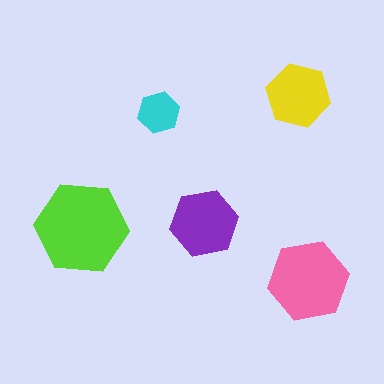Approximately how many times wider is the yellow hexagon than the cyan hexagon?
About 1.5 times wider.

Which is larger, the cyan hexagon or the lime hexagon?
The lime one.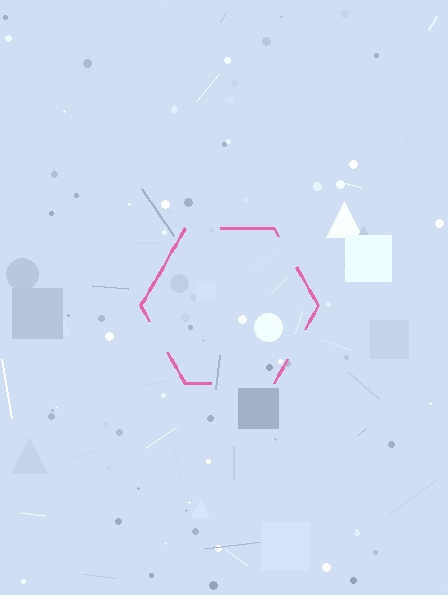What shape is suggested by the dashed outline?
The dashed outline suggests a hexagon.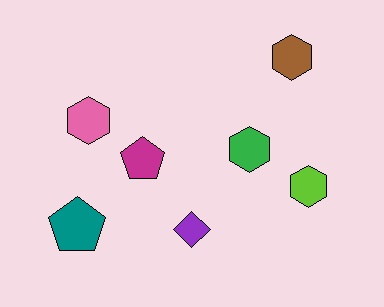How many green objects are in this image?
There is 1 green object.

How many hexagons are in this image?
There are 4 hexagons.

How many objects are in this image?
There are 7 objects.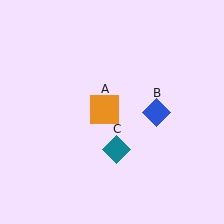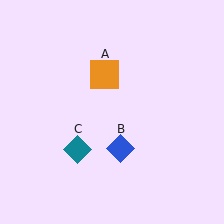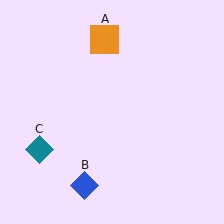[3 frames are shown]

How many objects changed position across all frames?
3 objects changed position: orange square (object A), blue diamond (object B), teal diamond (object C).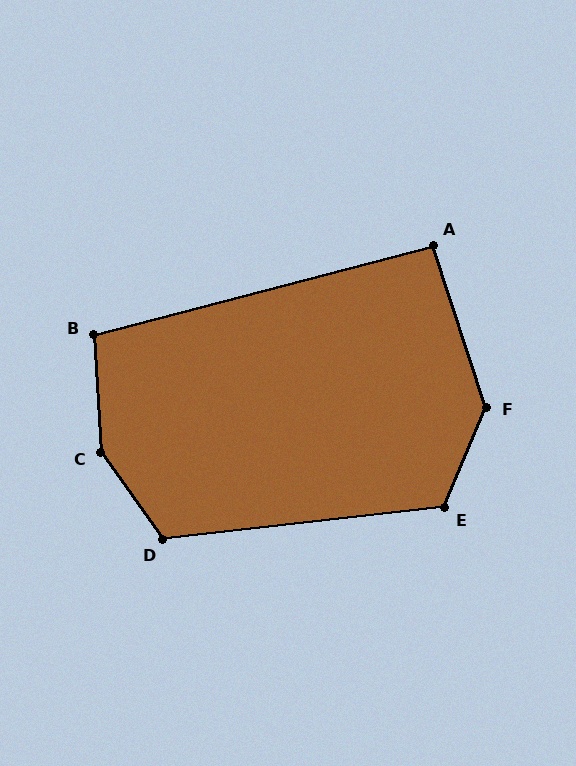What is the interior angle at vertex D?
Approximately 119 degrees (obtuse).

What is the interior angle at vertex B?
Approximately 102 degrees (obtuse).